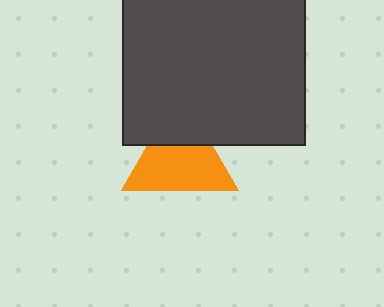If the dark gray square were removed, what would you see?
You would see the complete orange triangle.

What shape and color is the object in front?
The object in front is a dark gray square.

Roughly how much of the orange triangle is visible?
Most of it is visible (roughly 69%).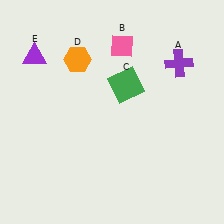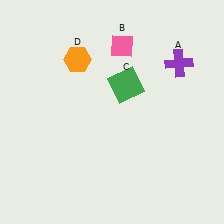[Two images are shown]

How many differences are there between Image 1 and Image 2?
There is 1 difference between the two images.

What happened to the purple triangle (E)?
The purple triangle (E) was removed in Image 2. It was in the top-left area of Image 1.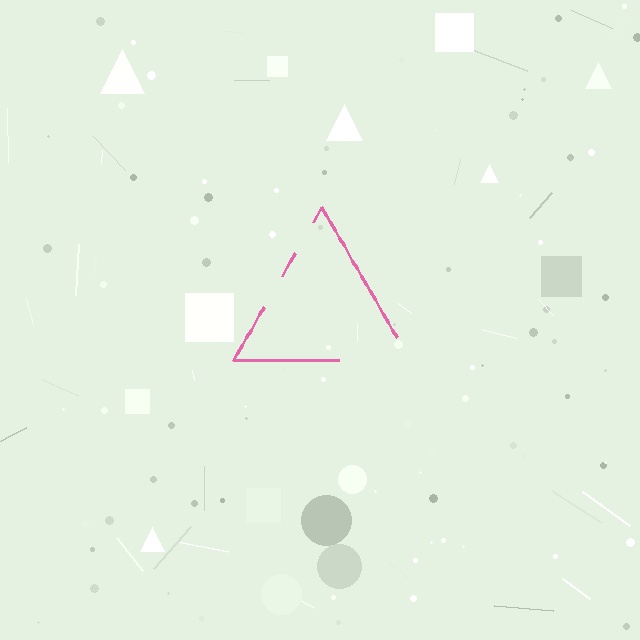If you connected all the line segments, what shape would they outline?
They would outline a triangle.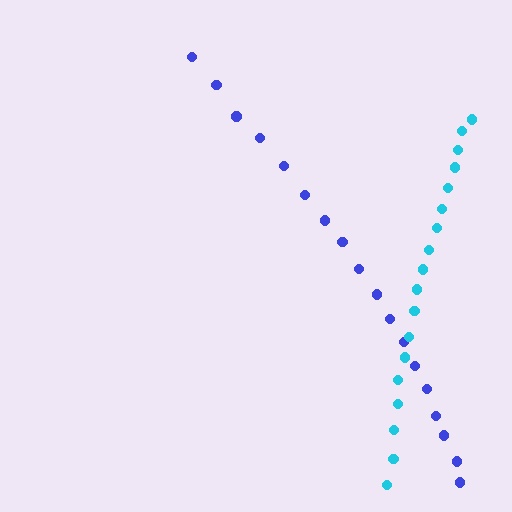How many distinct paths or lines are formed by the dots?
There are 2 distinct paths.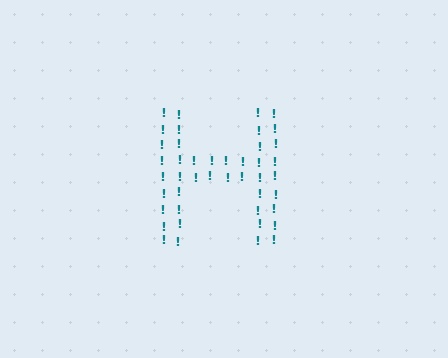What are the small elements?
The small elements are exclamation marks.